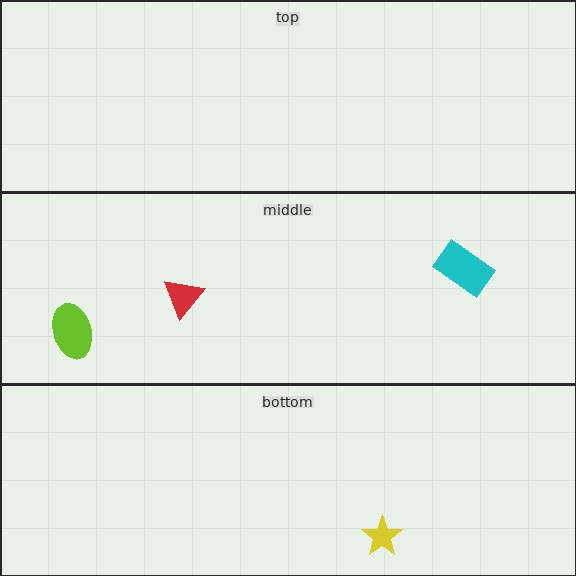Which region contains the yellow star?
The bottom region.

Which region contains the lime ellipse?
The middle region.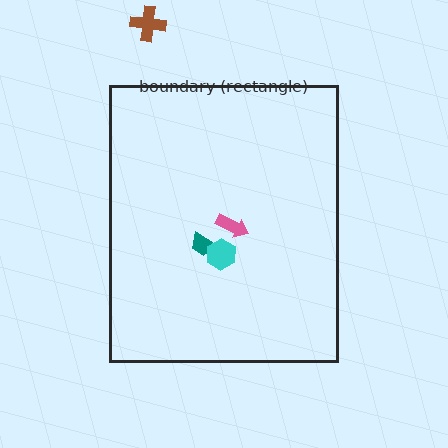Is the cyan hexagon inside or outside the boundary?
Inside.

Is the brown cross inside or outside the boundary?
Outside.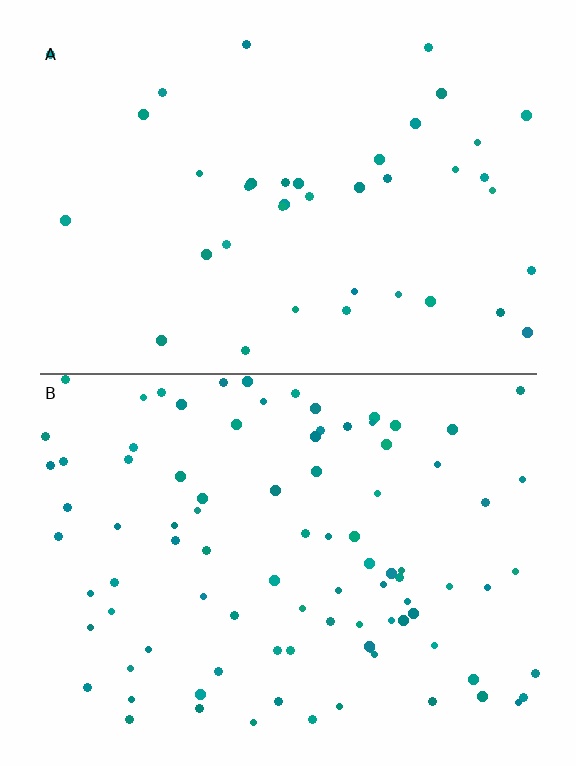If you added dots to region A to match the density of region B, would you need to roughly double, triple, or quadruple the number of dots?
Approximately double.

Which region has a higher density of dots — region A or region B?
B (the bottom).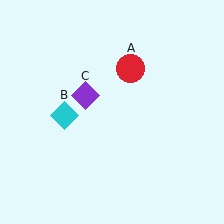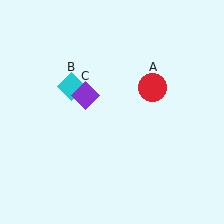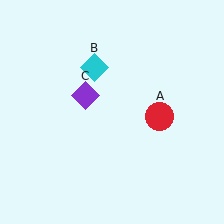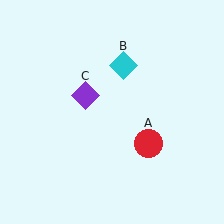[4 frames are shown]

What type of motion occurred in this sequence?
The red circle (object A), cyan diamond (object B) rotated clockwise around the center of the scene.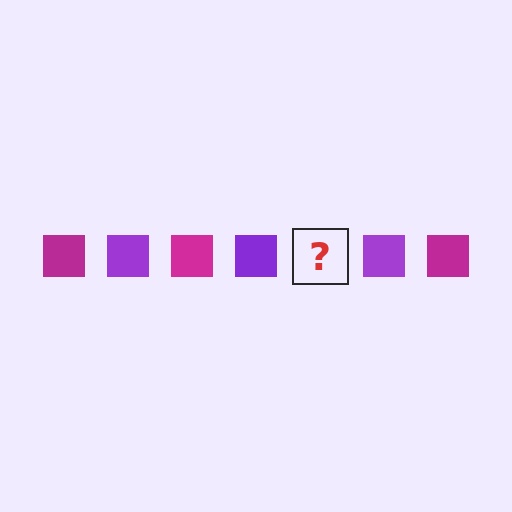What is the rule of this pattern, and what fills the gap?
The rule is that the pattern cycles through magenta, purple squares. The gap should be filled with a magenta square.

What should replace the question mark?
The question mark should be replaced with a magenta square.